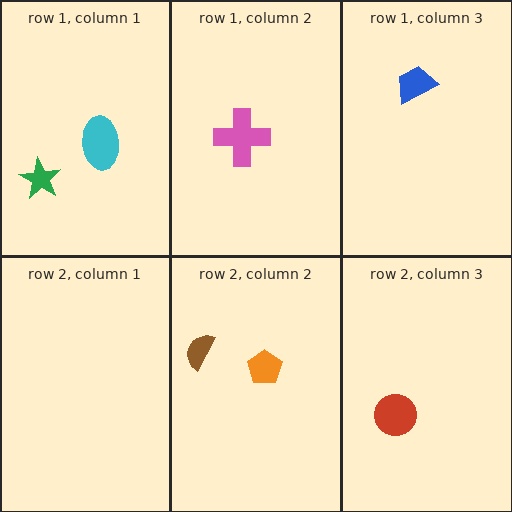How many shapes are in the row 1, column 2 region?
1.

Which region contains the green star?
The row 1, column 1 region.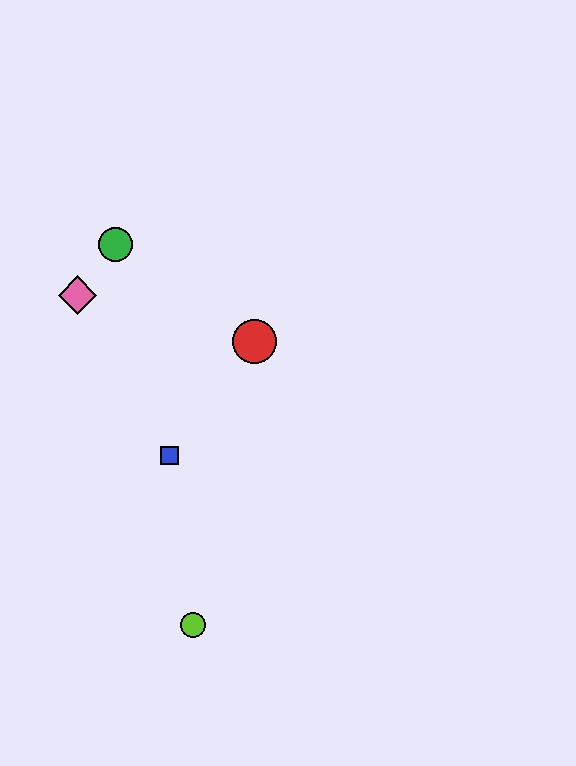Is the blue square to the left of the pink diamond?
No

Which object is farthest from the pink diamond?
The lime circle is farthest from the pink diamond.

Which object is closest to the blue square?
The red circle is closest to the blue square.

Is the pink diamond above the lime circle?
Yes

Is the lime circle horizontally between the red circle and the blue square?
Yes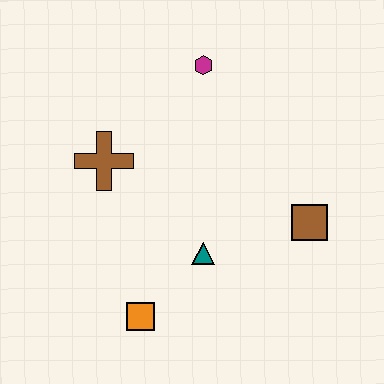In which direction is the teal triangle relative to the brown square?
The teal triangle is to the left of the brown square.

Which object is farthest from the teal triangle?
The magenta hexagon is farthest from the teal triangle.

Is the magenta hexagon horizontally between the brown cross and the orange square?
No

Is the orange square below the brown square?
Yes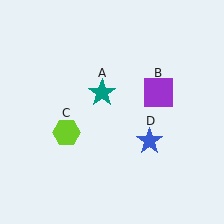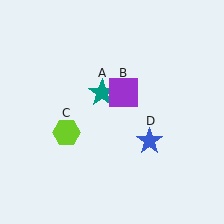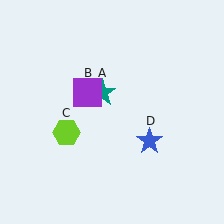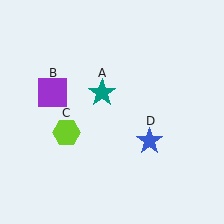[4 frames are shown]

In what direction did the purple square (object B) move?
The purple square (object B) moved left.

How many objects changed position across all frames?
1 object changed position: purple square (object B).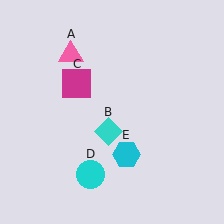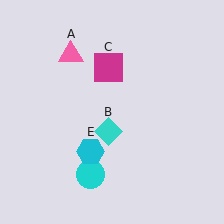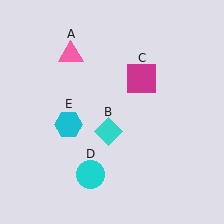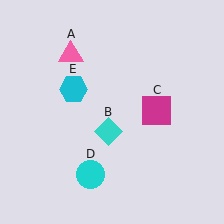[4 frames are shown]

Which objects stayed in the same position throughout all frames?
Pink triangle (object A) and cyan diamond (object B) and cyan circle (object D) remained stationary.